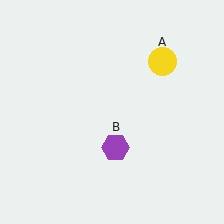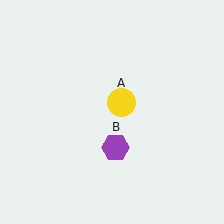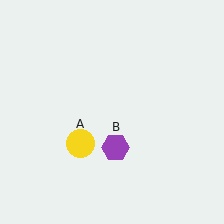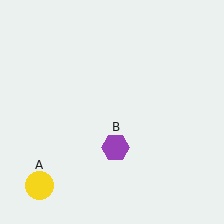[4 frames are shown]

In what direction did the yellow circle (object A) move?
The yellow circle (object A) moved down and to the left.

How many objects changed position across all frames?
1 object changed position: yellow circle (object A).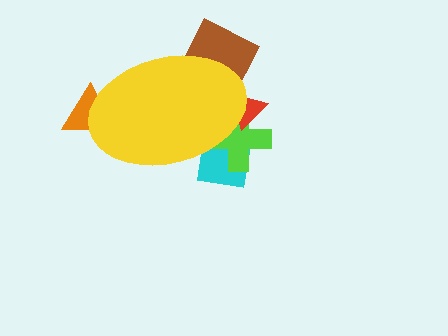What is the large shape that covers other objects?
A yellow ellipse.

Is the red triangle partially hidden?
Yes, the red triangle is partially hidden behind the yellow ellipse.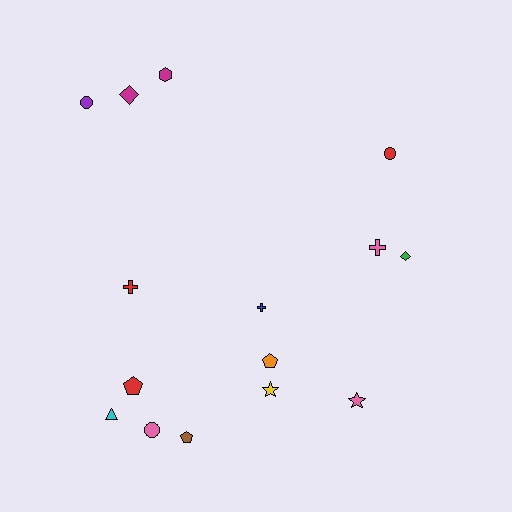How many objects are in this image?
There are 15 objects.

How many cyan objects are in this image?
There is 1 cyan object.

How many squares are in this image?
There are no squares.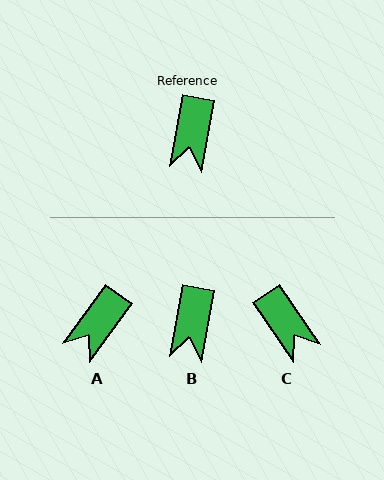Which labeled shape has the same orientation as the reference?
B.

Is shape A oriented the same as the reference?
No, it is off by about 26 degrees.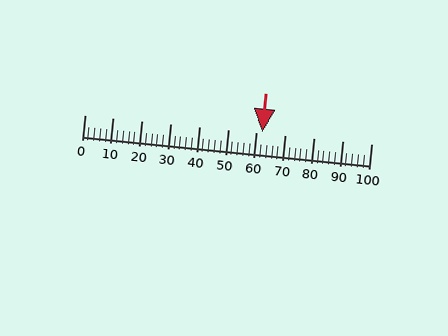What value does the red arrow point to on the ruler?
The red arrow points to approximately 62.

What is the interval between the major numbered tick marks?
The major tick marks are spaced 10 units apart.